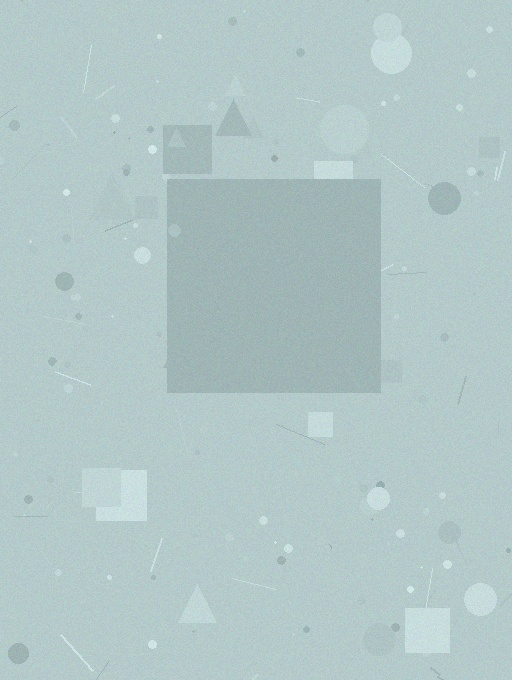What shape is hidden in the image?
A square is hidden in the image.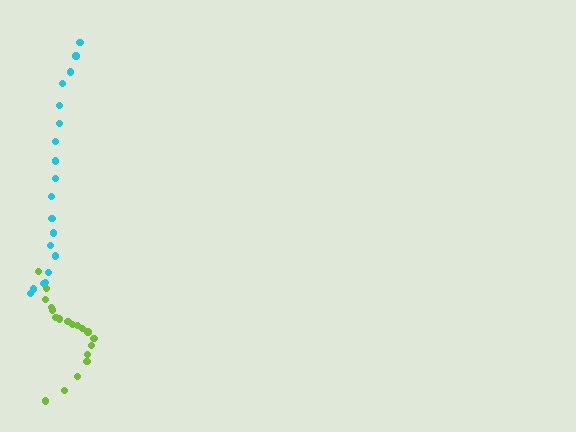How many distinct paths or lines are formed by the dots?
There are 2 distinct paths.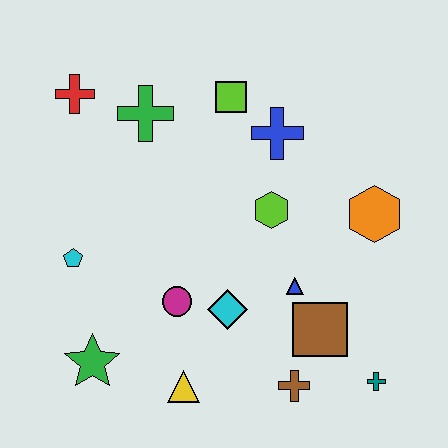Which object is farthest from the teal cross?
The red cross is farthest from the teal cross.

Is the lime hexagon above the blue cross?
No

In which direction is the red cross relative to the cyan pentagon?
The red cross is above the cyan pentagon.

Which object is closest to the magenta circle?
The cyan diamond is closest to the magenta circle.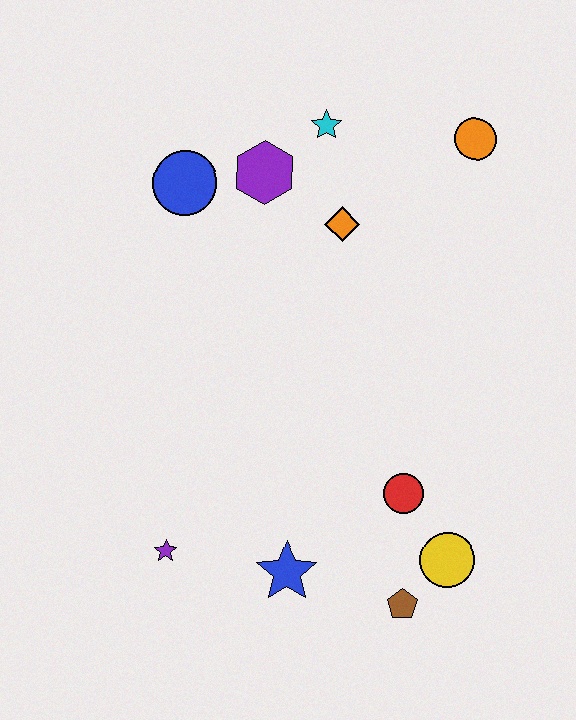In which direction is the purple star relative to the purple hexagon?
The purple star is below the purple hexagon.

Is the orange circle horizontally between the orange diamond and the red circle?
No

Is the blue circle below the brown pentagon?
No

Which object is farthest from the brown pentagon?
The cyan star is farthest from the brown pentagon.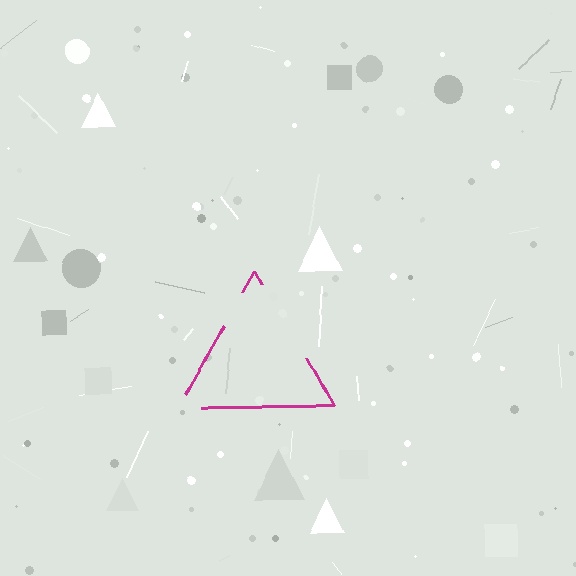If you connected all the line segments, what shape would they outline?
They would outline a triangle.